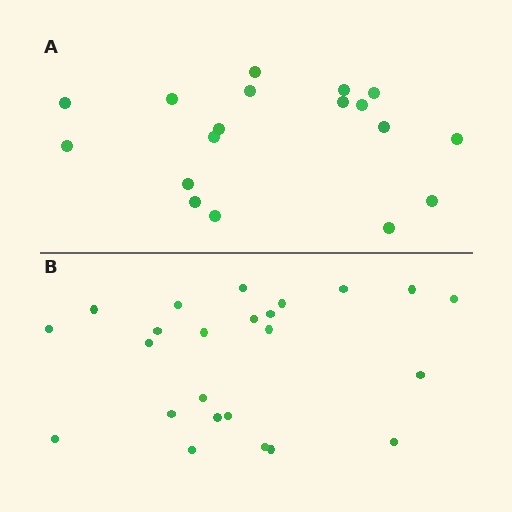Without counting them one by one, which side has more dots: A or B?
Region B (the bottom region) has more dots.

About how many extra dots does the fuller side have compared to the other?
Region B has about 6 more dots than region A.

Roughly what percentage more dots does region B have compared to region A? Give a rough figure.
About 35% more.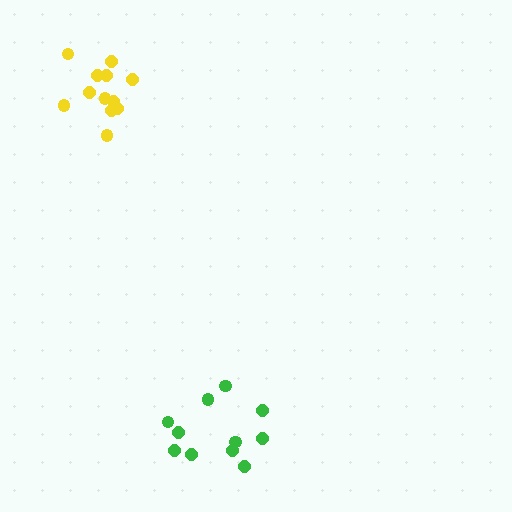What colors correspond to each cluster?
The clusters are colored: yellow, green.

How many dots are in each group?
Group 1: 12 dots, Group 2: 11 dots (23 total).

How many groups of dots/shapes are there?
There are 2 groups.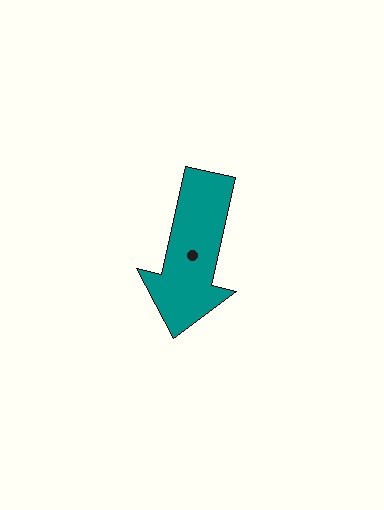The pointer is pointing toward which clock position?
Roughly 6 o'clock.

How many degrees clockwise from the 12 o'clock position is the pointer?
Approximately 193 degrees.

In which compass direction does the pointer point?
South.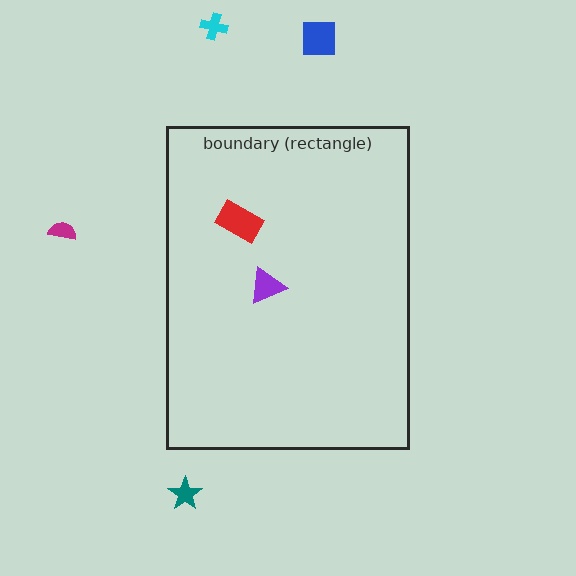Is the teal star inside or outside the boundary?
Outside.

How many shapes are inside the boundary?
2 inside, 4 outside.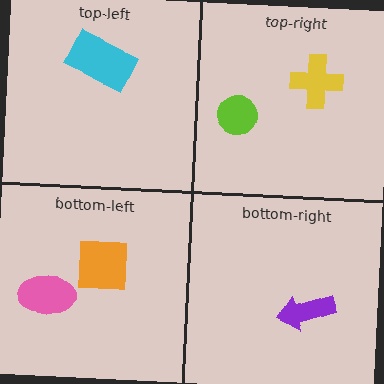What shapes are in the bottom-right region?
The purple arrow.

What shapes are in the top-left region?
The cyan rectangle.